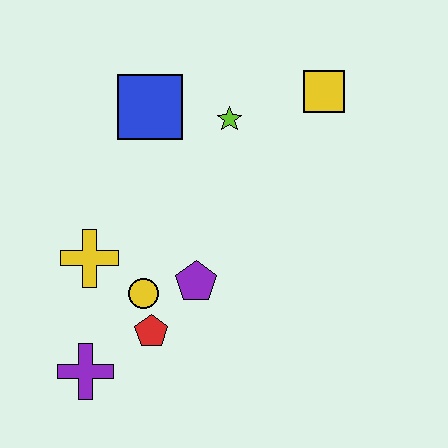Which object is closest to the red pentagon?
The yellow circle is closest to the red pentagon.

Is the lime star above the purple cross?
Yes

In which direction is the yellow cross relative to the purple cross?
The yellow cross is above the purple cross.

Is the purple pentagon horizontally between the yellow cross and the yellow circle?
No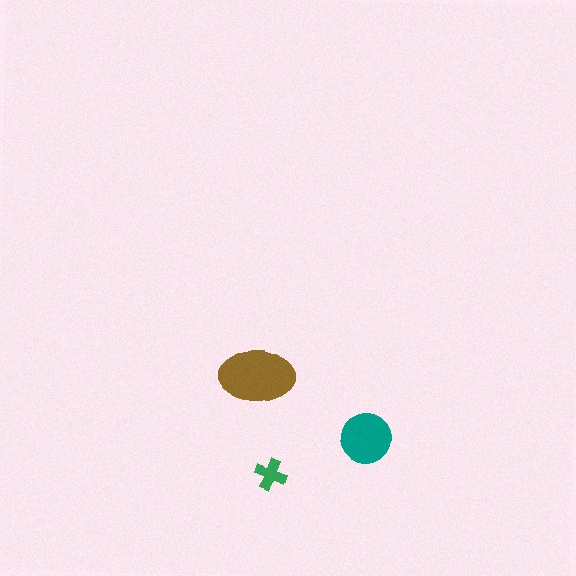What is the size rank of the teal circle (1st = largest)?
2nd.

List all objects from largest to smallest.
The brown ellipse, the teal circle, the green cross.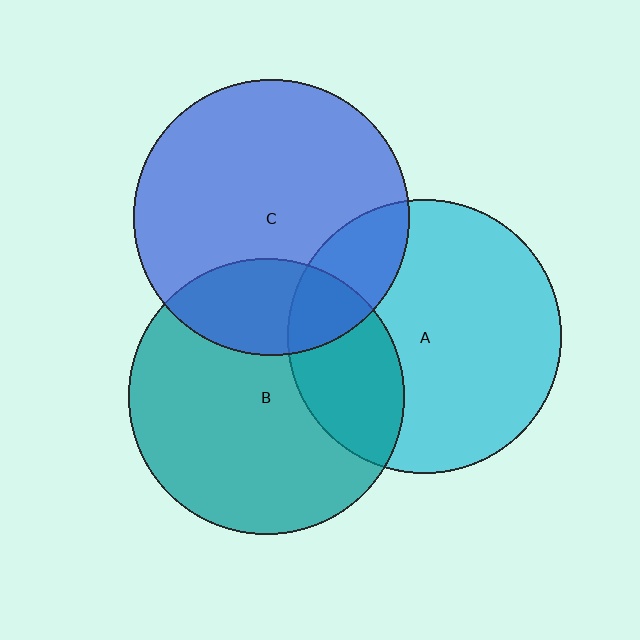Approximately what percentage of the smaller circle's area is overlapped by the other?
Approximately 25%.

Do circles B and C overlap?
Yes.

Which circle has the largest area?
Circle B (teal).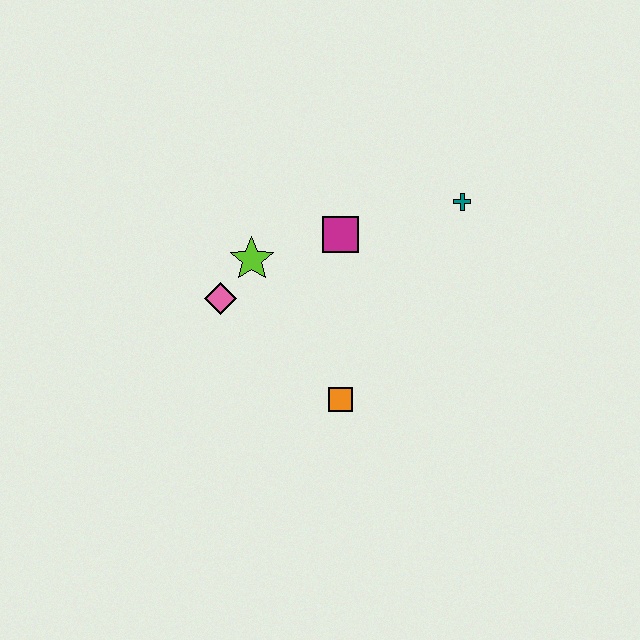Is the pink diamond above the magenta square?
No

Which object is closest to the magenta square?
The lime star is closest to the magenta square.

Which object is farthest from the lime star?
The teal cross is farthest from the lime star.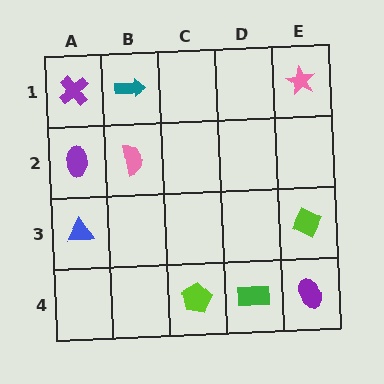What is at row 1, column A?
A purple cross.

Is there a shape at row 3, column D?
No, that cell is empty.